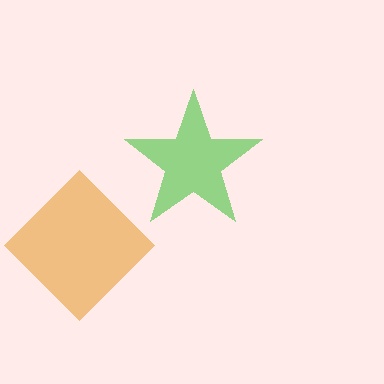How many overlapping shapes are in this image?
There are 2 overlapping shapes in the image.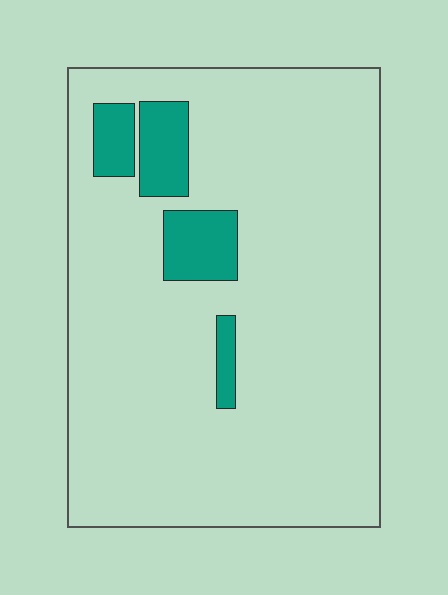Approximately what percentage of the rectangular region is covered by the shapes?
Approximately 10%.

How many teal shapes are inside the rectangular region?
4.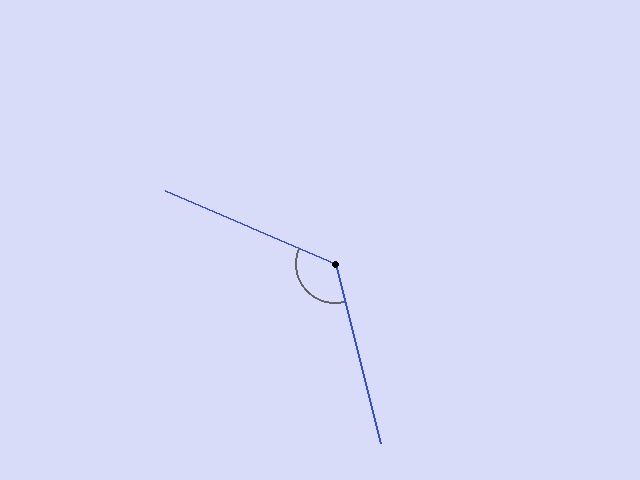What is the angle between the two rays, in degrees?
Approximately 127 degrees.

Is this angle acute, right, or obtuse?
It is obtuse.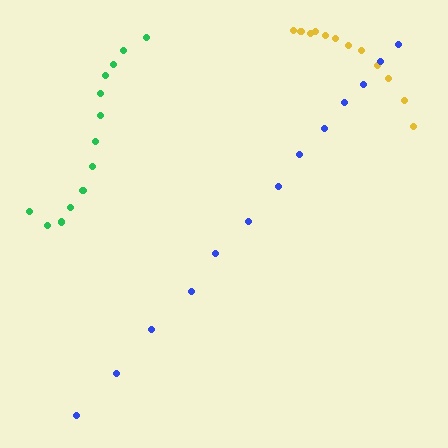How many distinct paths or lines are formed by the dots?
There are 3 distinct paths.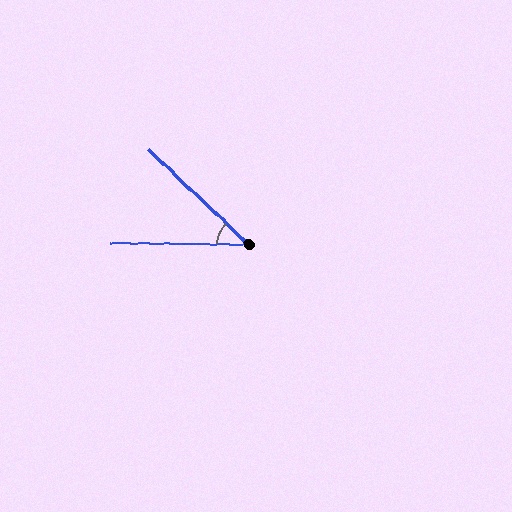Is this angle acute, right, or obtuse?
It is acute.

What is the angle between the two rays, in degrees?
Approximately 43 degrees.